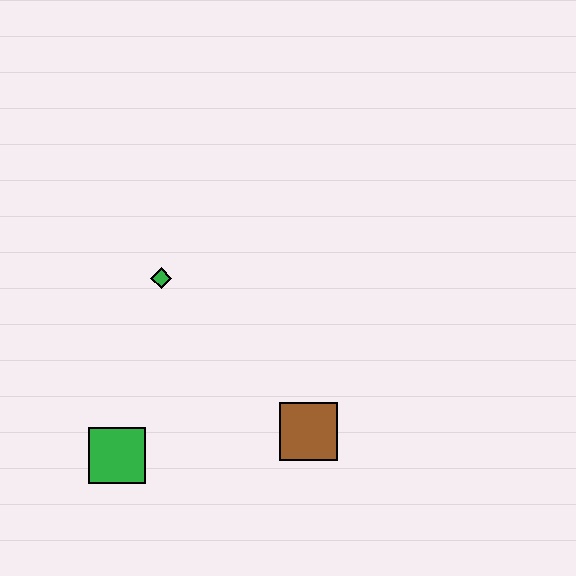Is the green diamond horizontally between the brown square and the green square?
Yes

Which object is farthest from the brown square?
The green diamond is farthest from the brown square.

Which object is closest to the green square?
The green diamond is closest to the green square.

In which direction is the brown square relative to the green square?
The brown square is to the right of the green square.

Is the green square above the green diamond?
No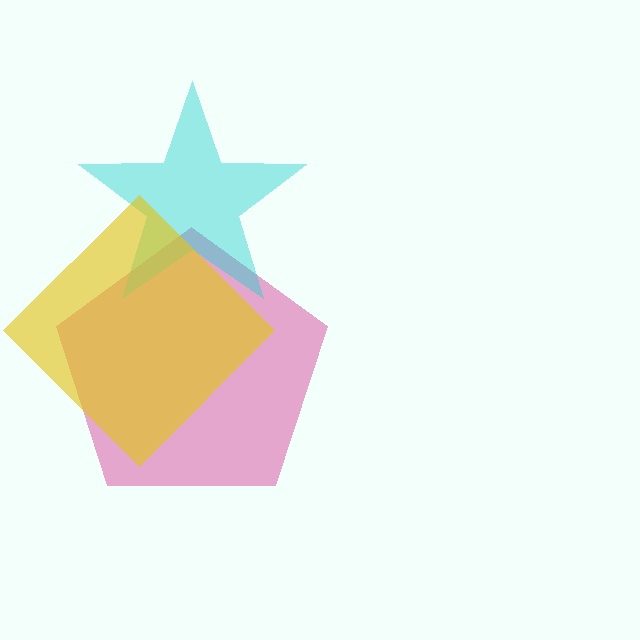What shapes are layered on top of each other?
The layered shapes are: a magenta pentagon, a cyan star, a yellow diamond.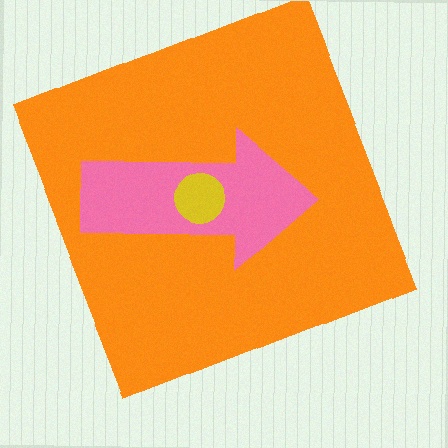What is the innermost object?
The yellow circle.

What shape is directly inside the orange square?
The pink arrow.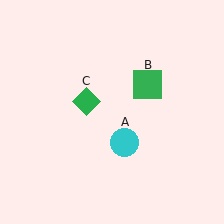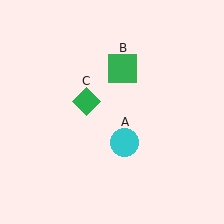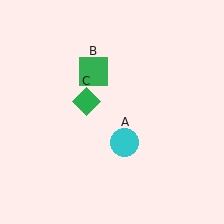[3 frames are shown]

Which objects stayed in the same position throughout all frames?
Cyan circle (object A) and green diamond (object C) remained stationary.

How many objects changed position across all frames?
1 object changed position: green square (object B).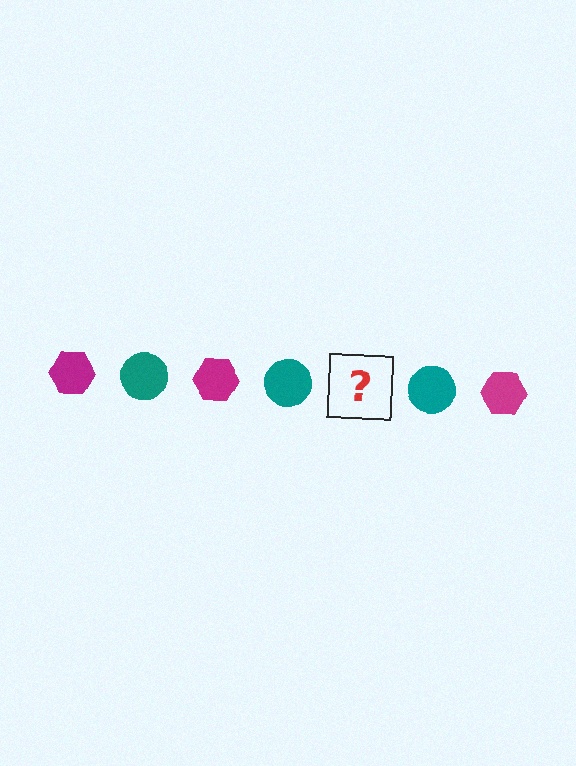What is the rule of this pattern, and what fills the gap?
The rule is that the pattern alternates between magenta hexagon and teal circle. The gap should be filled with a magenta hexagon.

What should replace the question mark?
The question mark should be replaced with a magenta hexagon.